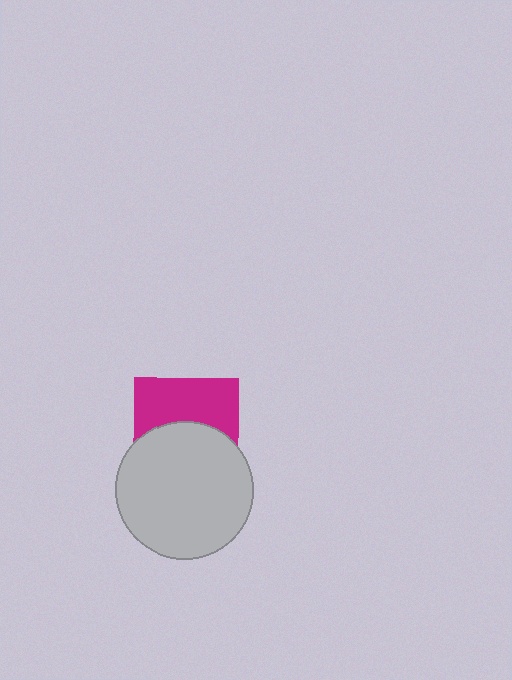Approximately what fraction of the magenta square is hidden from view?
Roughly 52% of the magenta square is hidden behind the light gray circle.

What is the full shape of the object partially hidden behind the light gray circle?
The partially hidden object is a magenta square.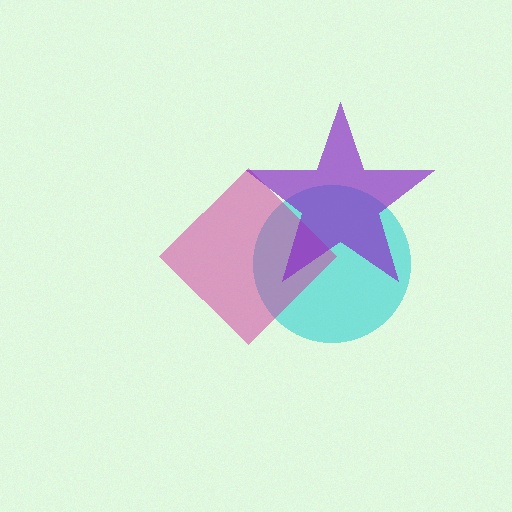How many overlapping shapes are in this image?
There are 3 overlapping shapes in the image.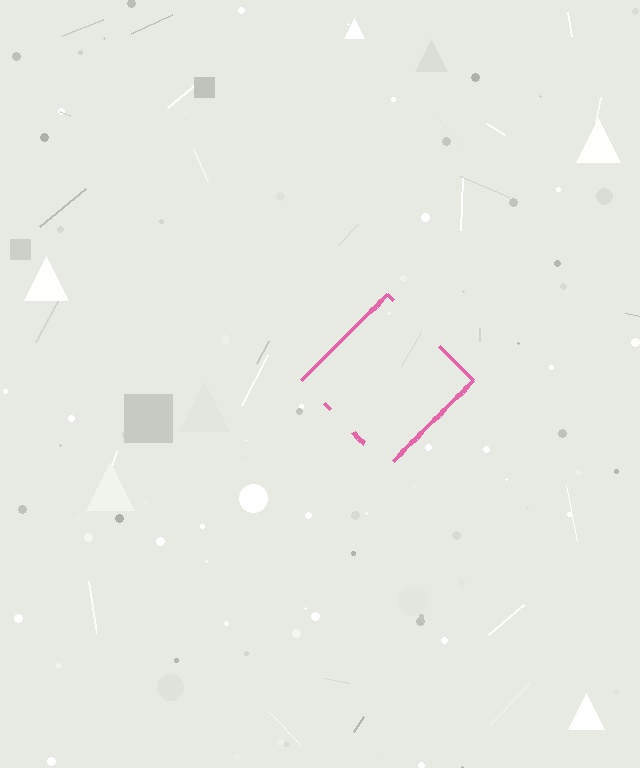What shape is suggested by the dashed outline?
The dashed outline suggests a diamond.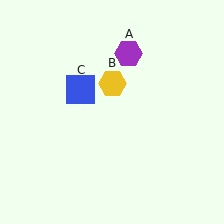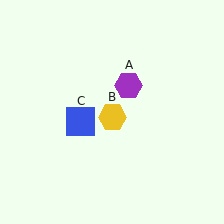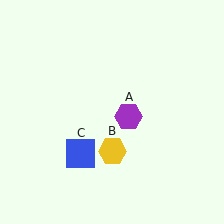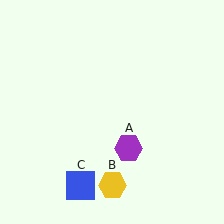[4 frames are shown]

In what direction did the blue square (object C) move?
The blue square (object C) moved down.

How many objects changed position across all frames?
3 objects changed position: purple hexagon (object A), yellow hexagon (object B), blue square (object C).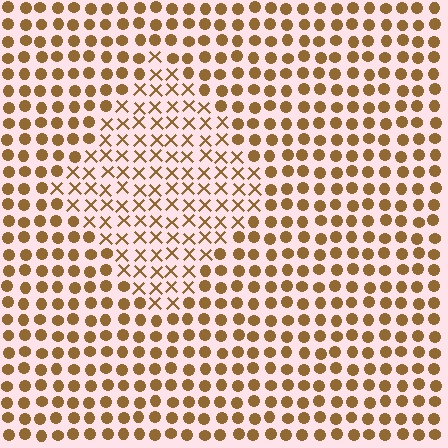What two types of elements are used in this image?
The image uses X marks inside the diamond region and circles outside it.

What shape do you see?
I see a diamond.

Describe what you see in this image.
The image is filled with small brown elements arranged in a uniform grid. A diamond-shaped region contains X marks, while the surrounding area contains circles. The boundary is defined purely by the change in element shape.